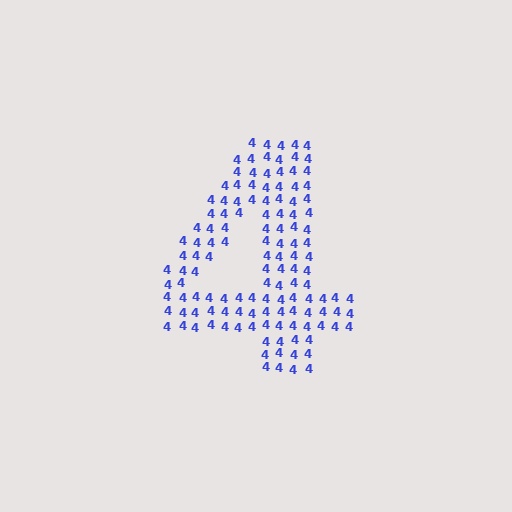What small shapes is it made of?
It is made of small digit 4's.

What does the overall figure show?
The overall figure shows the digit 4.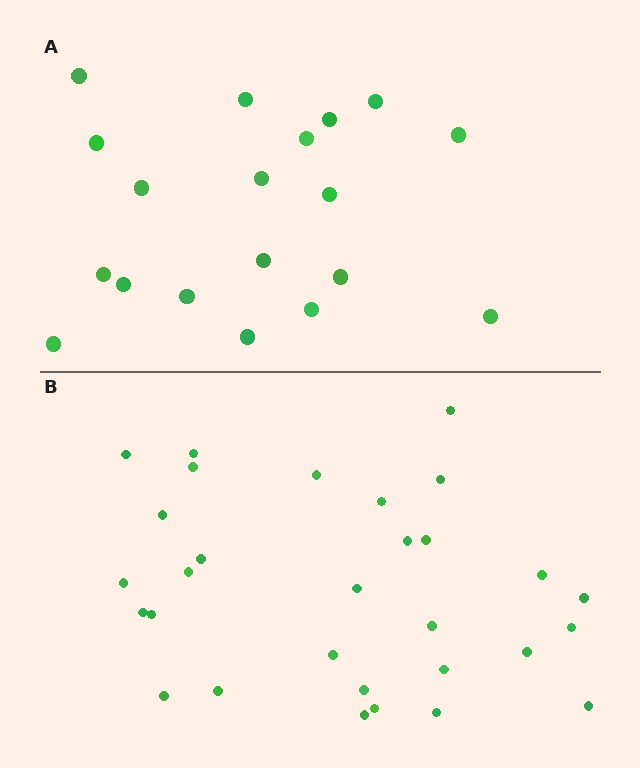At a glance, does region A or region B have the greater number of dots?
Region B (the bottom region) has more dots.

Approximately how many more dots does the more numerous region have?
Region B has roughly 12 or so more dots than region A.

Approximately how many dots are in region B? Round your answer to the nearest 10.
About 30 dots.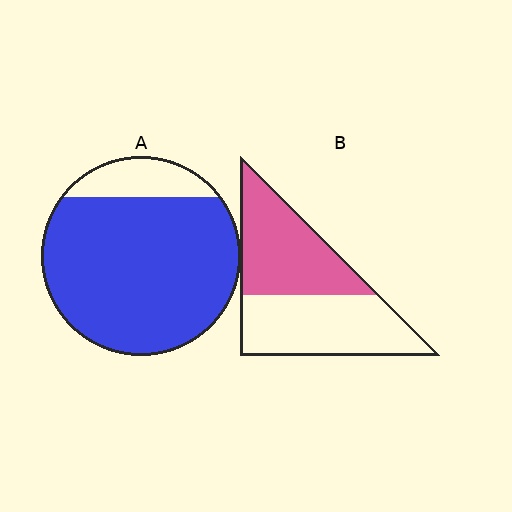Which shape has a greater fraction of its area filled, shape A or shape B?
Shape A.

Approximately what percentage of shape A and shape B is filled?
A is approximately 85% and B is approximately 50%.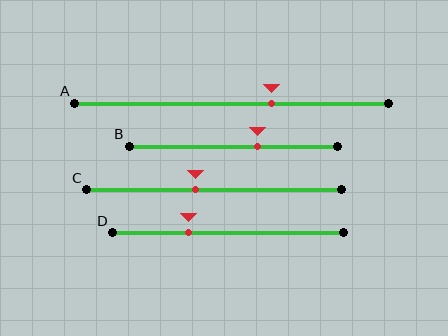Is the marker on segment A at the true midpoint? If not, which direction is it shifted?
No, the marker on segment A is shifted to the right by about 13% of the segment length.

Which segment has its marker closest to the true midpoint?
Segment C has its marker closest to the true midpoint.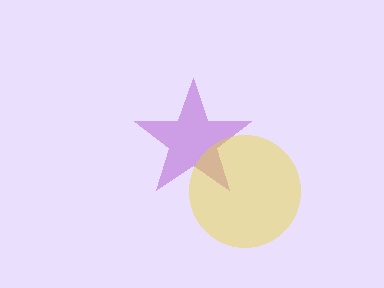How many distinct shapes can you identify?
There are 2 distinct shapes: a purple star, a yellow circle.